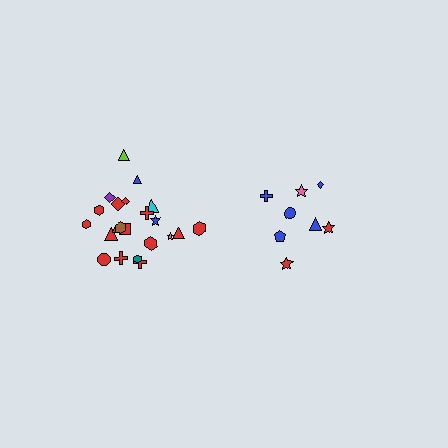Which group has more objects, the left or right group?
The left group.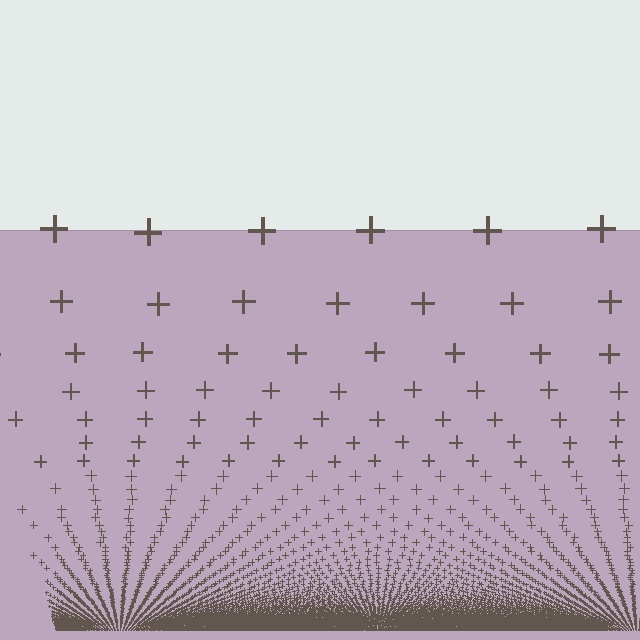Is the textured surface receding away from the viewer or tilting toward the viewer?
The surface appears to tilt toward the viewer. Texture elements get larger and sparser toward the top.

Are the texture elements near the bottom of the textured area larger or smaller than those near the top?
Smaller. The gradient is inverted — elements near the bottom are smaller and denser.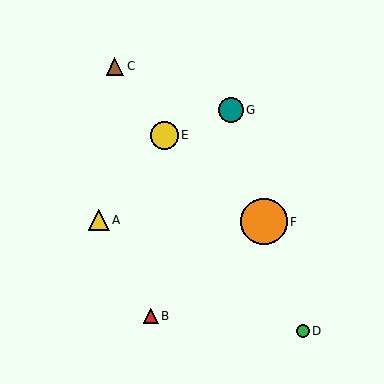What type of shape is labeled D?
Shape D is a green circle.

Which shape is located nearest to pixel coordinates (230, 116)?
The teal circle (labeled G) at (231, 110) is nearest to that location.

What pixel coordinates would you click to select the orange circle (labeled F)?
Click at (264, 222) to select the orange circle F.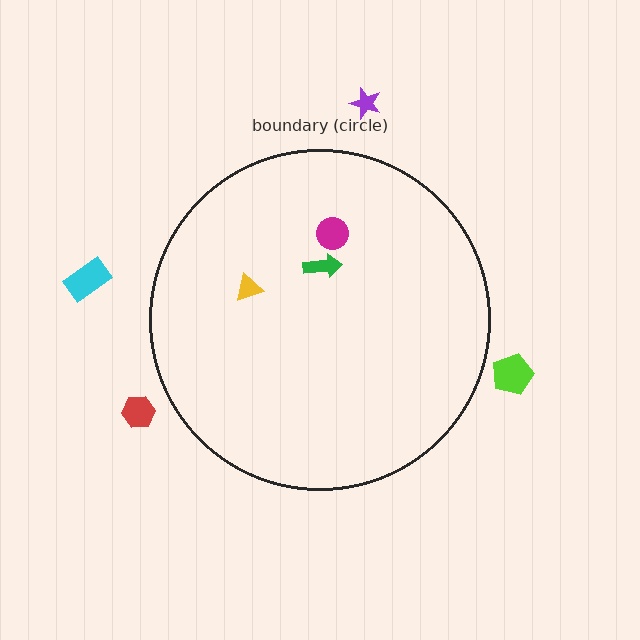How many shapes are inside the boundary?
3 inside, 4 outside.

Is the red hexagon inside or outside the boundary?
Outside.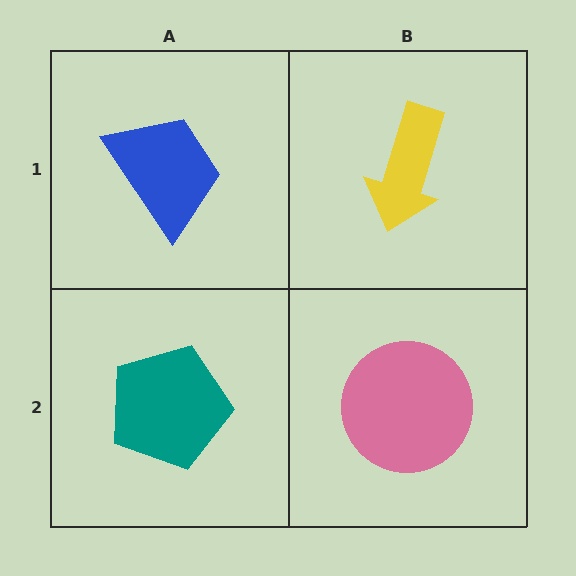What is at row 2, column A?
A teal pentagon.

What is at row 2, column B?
A pink circle.